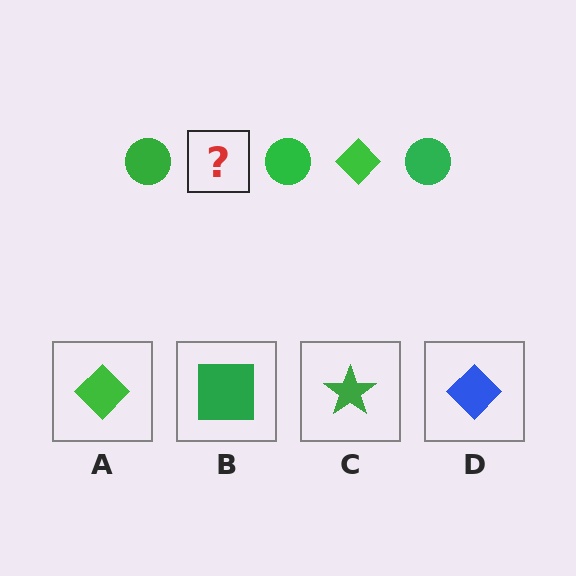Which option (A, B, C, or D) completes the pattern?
A.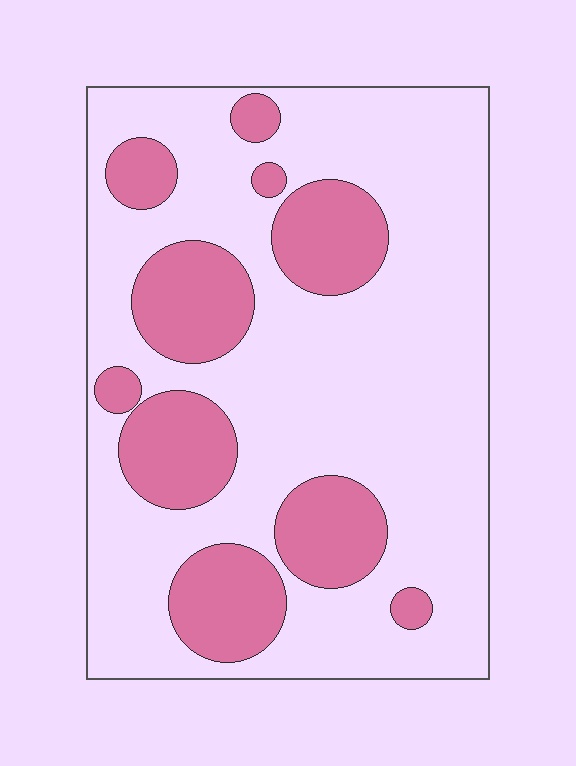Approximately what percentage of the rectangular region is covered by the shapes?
Approximately 25%.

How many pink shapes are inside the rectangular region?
10.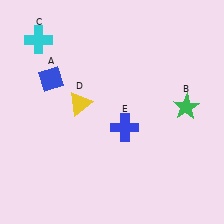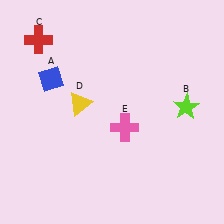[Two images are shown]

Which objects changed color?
B changed from green to lime. C changed from cyan to red. E changed from blue to pink.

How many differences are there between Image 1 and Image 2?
There are 3 differences between the two images.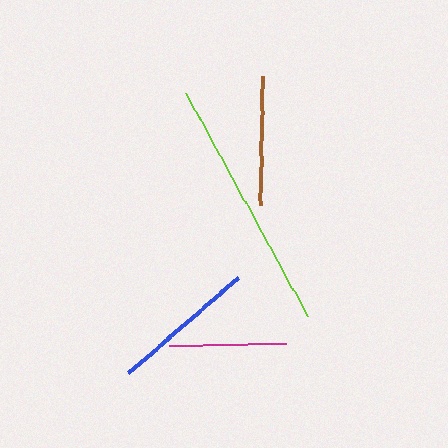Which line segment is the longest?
The lime line is the longest at approximately 255 pixels.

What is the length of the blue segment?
The blue segment is approximately 145 pixels long.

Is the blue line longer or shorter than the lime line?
The lime line is longer than the blue line.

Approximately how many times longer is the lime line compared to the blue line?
The lime line is approximately 1.8 times the length of the blue line.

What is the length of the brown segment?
The brown segment is approximately 129 pixels long.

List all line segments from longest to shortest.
From longest to shortest: lime, blue, brown, magenta.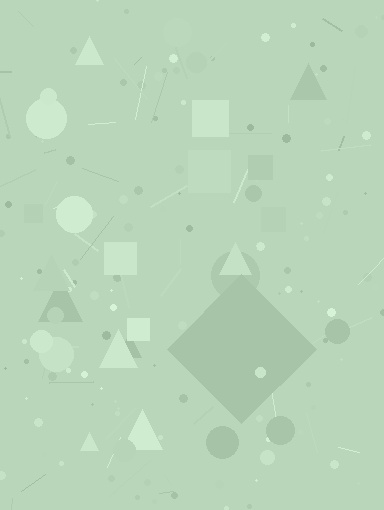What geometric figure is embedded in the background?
A diamond is embedded in the background.